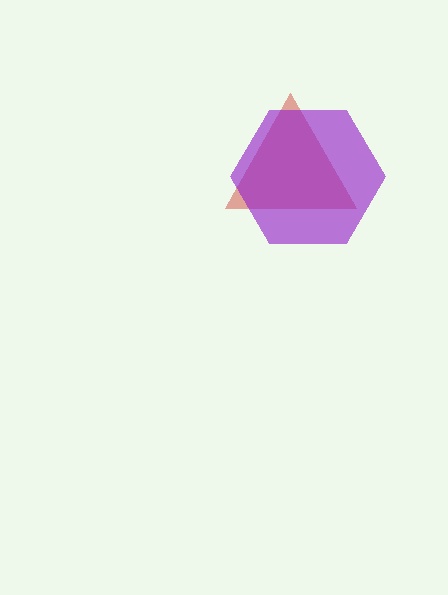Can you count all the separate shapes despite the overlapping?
Yes, there are 2 separate shapes.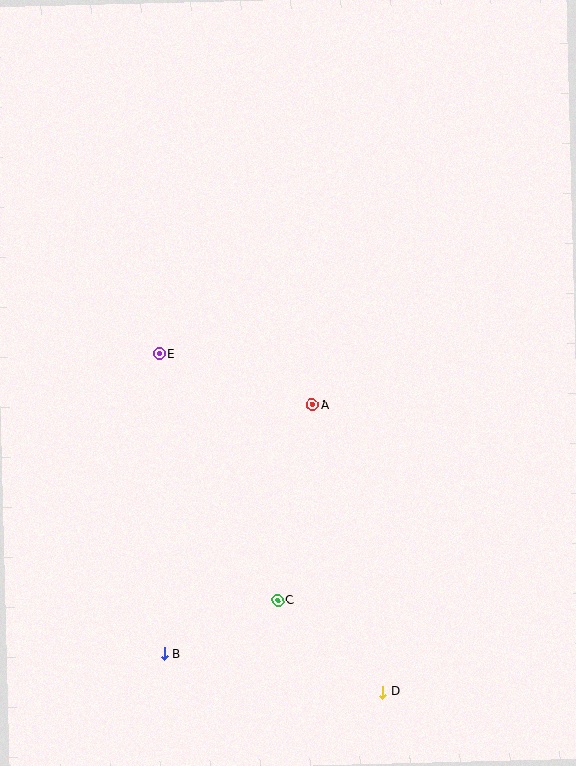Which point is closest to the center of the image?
Point A at (312, 405) is closest to the center.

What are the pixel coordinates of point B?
Point B is at (164, 654).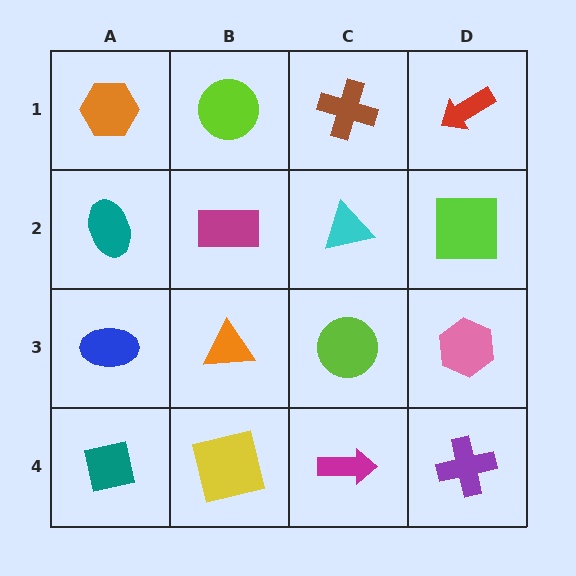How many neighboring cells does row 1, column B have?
3.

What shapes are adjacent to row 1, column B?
A magenta rectangle (row 2, column B), an orange hexagon (row 1, column A), a brown cross (row 1, column C).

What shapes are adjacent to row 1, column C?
A cyan triangle (row 2, column C), a lime circle (row 1, column B), a red arrow (row 1, column D).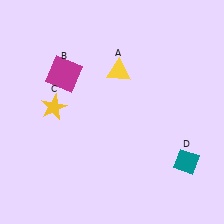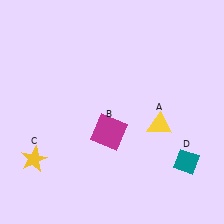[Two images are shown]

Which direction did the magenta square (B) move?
The magenta square (B) moved down.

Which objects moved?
The objects that moved are: the yellow triangle (A), the magenta square (B), the yellow star (C).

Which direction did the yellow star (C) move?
The yellow star (C) moved down.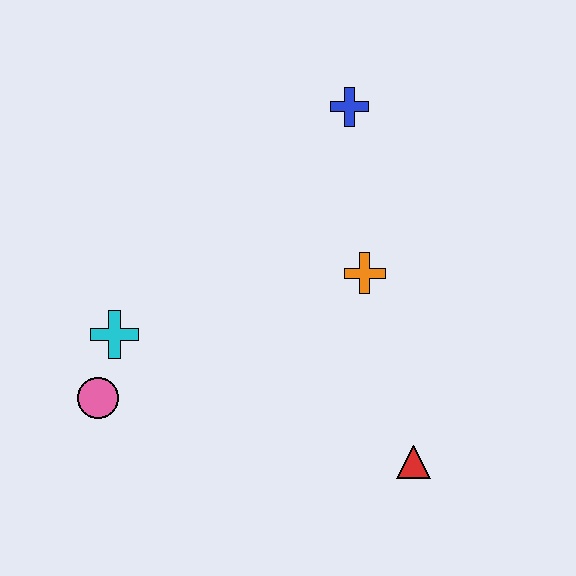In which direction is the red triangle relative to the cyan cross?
The red triangle is to the right of the cyan cross.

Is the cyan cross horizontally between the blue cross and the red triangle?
No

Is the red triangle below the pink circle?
Yes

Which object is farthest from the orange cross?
The pink circle is farthest from the orange cross.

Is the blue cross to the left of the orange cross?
Yes